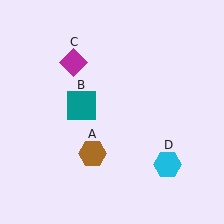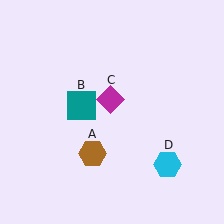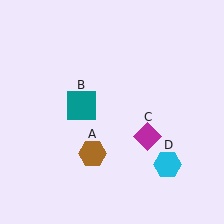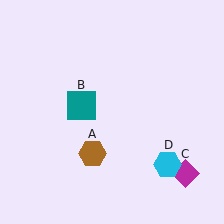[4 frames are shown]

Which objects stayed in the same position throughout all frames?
Brown hexagon (object A) and teal square (object B) and cyan hexagon (object D) remained stationary.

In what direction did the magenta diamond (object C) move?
The magenta diamond (object C) moved down and to the right.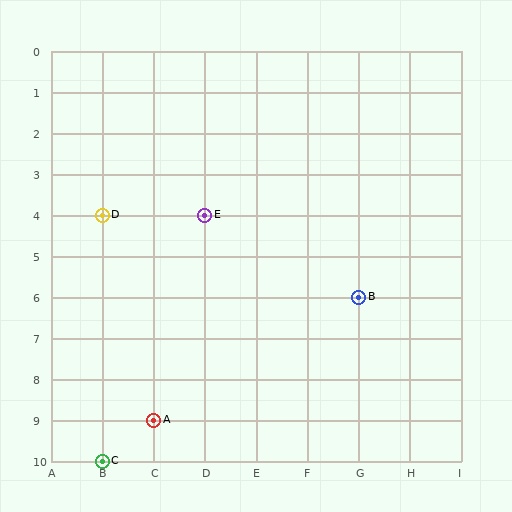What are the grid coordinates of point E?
Point E is at grid coordinates (D, 4).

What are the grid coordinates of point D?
Point D is at grid coordinates (B, 4).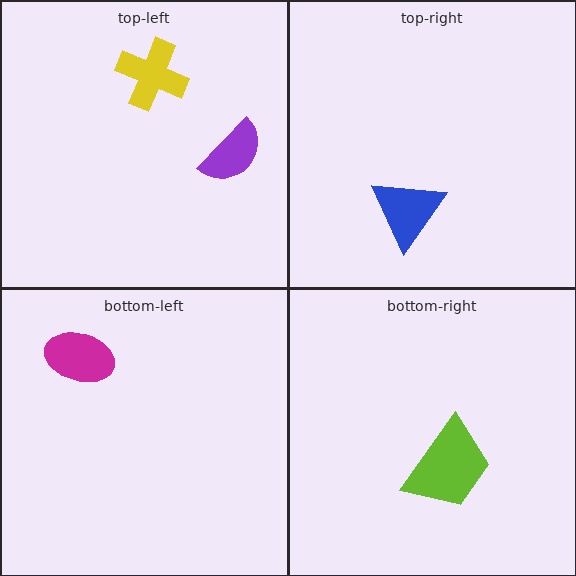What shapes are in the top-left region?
The purple semicircle, the yellow cross.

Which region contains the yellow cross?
The top-left region.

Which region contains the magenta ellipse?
The bottom-left region.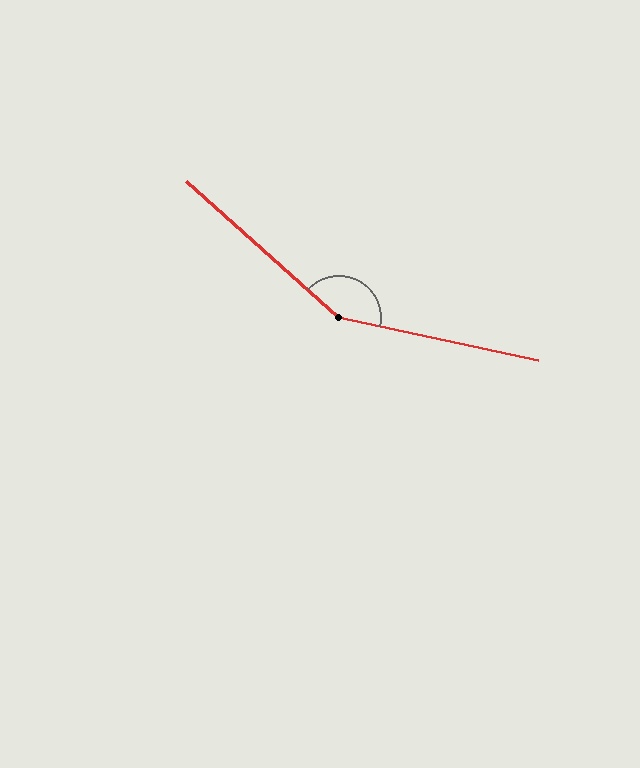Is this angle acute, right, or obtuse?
It is obtuse.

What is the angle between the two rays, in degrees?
Approximately 150 degrees.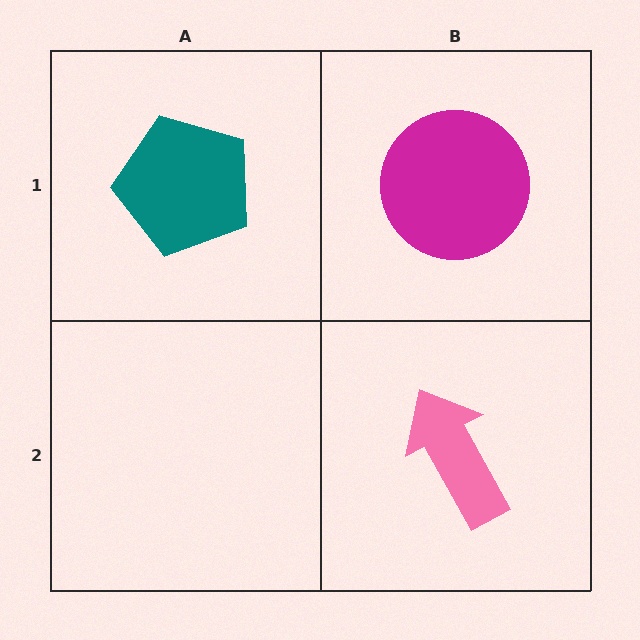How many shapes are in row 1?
2 shapes.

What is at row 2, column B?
A pink arrow.